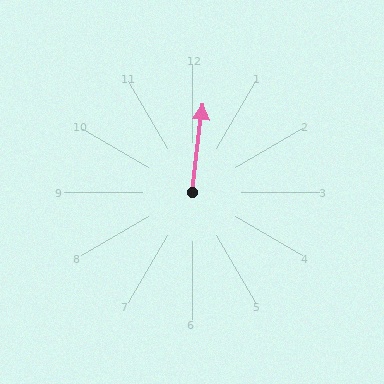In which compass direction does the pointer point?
North.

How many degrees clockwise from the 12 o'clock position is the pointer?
Approximately 7 degrees.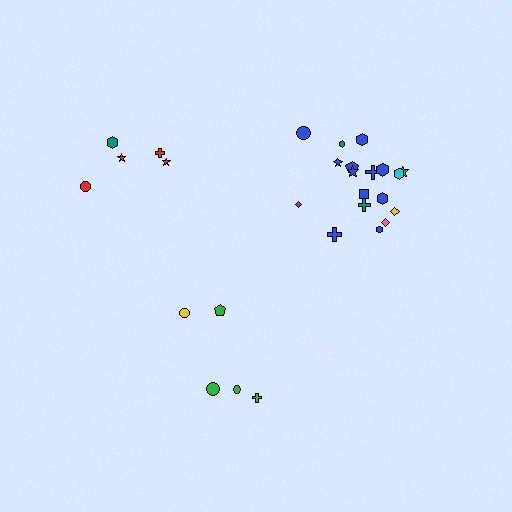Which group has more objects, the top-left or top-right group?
The top-right group.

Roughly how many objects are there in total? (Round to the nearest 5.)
Roughly 30 objects in total.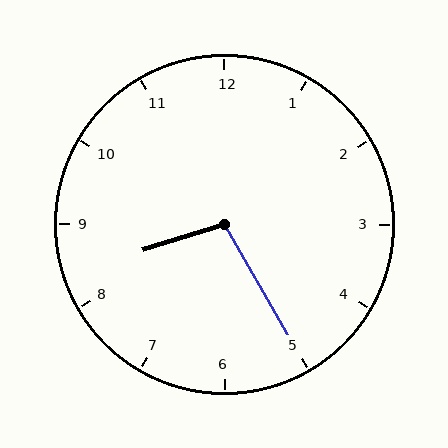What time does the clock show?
8:25.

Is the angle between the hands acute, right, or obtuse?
It is obtuse.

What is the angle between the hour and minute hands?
Approximately 102 degrees.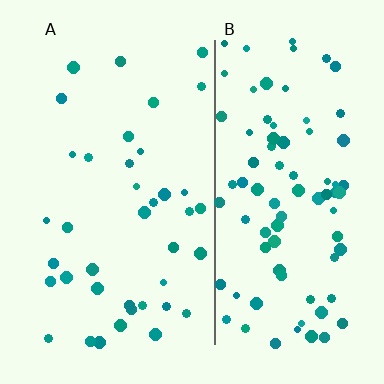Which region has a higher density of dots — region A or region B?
B (the right).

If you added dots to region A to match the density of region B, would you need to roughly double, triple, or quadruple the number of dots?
Approximately double.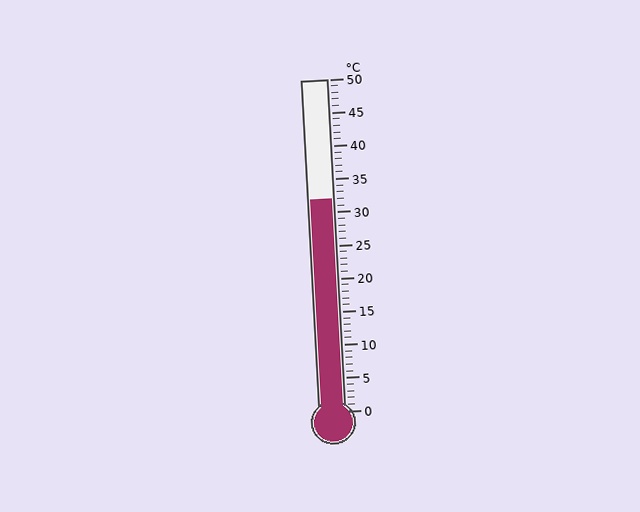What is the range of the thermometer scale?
The thermometer scale ranges from 0°C to 50°C.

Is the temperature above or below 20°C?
The temperature is above 20°C.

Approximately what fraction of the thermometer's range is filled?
The thermometer is filled to approximately 65% of its range.